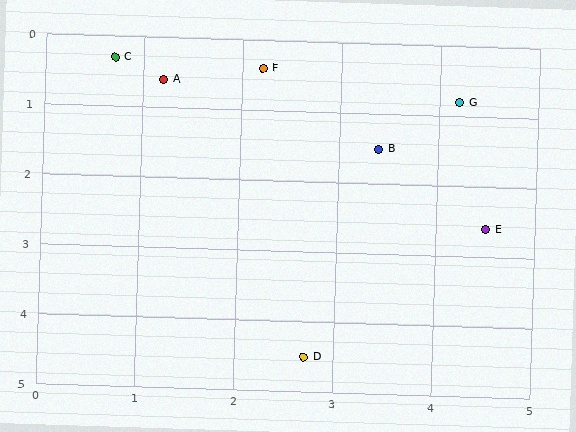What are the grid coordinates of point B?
Point B is at approximately (3.4, 1.5).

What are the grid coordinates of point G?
Point G is at approximately (4.2, 0.8).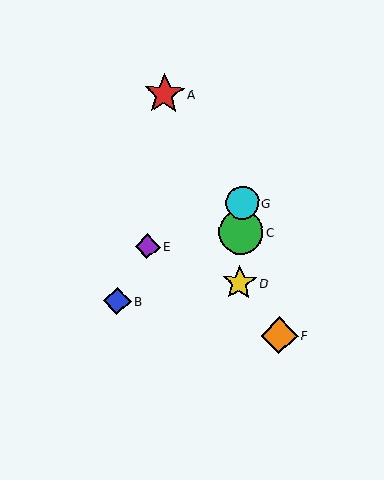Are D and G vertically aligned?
Yes, both are at x≈239.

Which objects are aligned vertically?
Objects C, D, G are aligned vertically.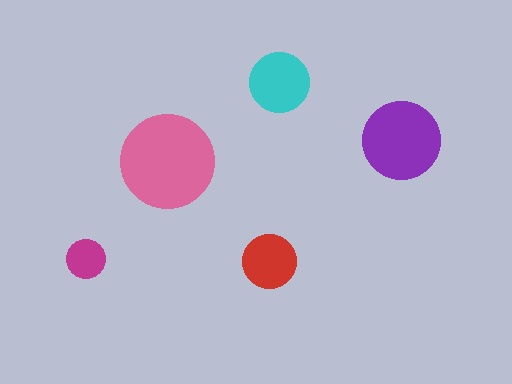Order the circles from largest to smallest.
the pink one, the purple one, the cyan one, the red one, the magenta one.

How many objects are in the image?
There are 5 objects in the image.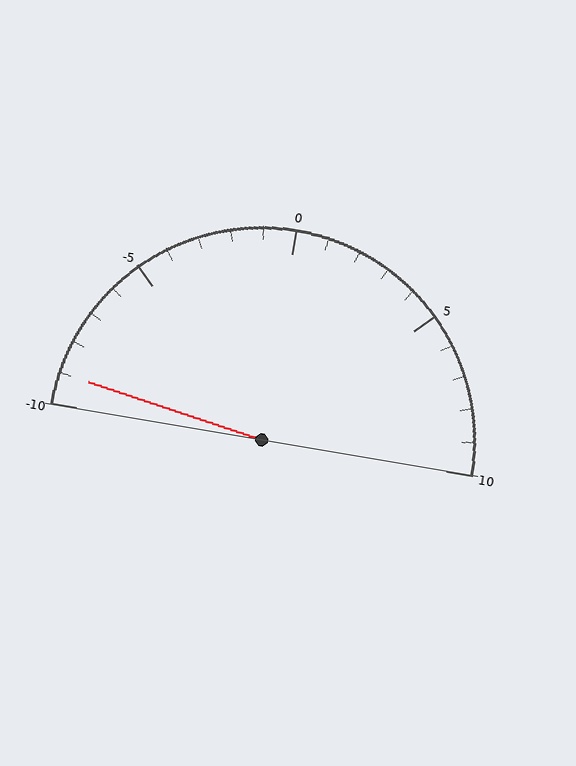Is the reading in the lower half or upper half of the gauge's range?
The reading is in the lower half of the range (-10 to 10).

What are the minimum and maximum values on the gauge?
The gauge ranges from -10 to 10.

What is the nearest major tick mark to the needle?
The nearest major tick mark is -10.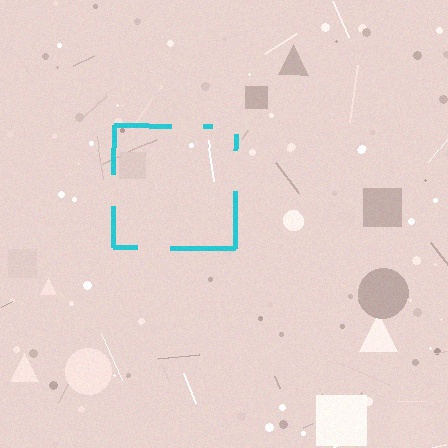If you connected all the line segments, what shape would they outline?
They would outline a square.